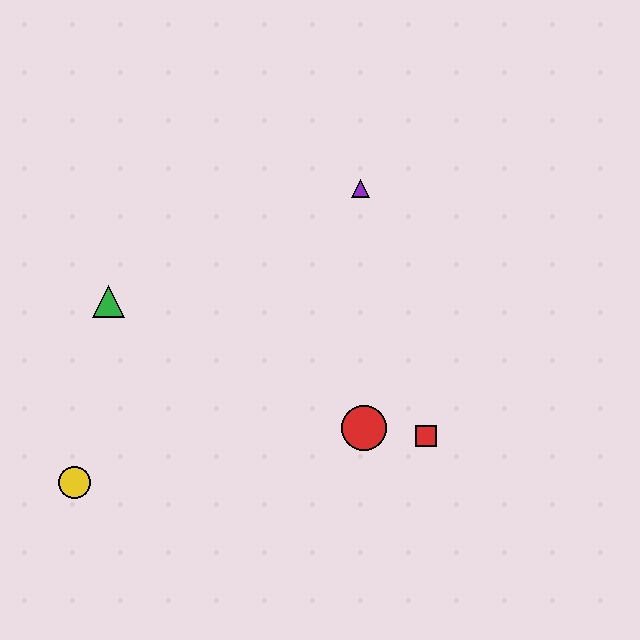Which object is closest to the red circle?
The red square is closest to the red circle.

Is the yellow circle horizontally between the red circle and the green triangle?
No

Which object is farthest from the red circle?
The yellow circle is farthest from the red circle.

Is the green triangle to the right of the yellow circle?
Yes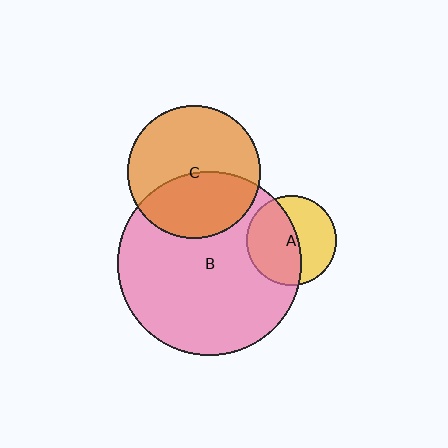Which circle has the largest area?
Circle B (pink).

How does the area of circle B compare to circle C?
Approximately 1.9 times.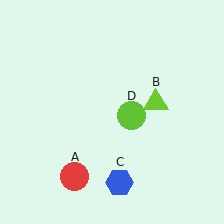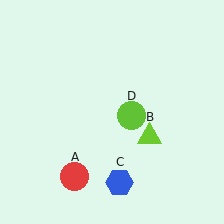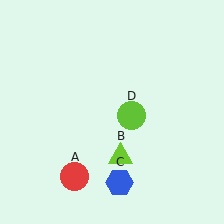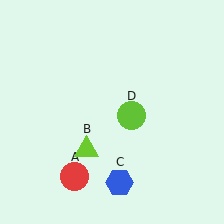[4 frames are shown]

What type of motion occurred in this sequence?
The lime triangle (object B) rotated clockwise around the center of the scene.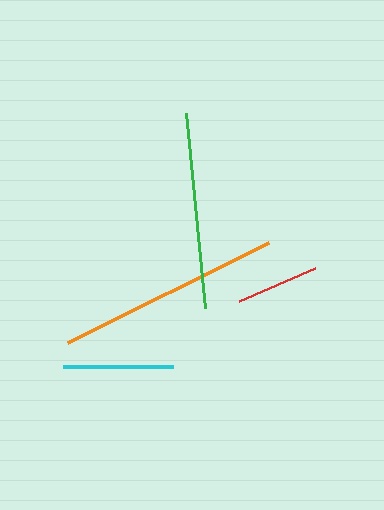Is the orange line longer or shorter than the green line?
The orange line is longer than the green line.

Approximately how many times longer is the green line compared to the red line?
The green line is approximately 2.4 times the length of the red line.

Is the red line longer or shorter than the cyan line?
The cyan line is longer than the red line.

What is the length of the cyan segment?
The cyan segment is approximately 110 pixels long.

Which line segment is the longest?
The orange line is the longest at approximately 224 pixels.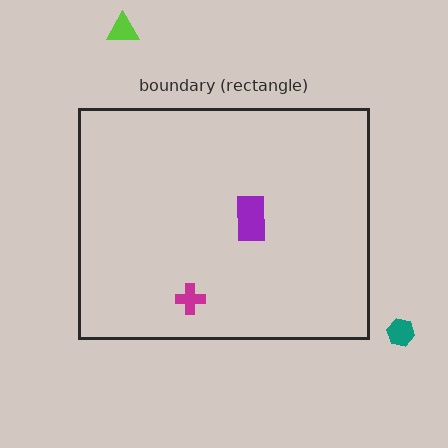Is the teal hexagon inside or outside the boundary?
Outside.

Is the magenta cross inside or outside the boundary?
Inside.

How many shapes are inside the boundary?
2 inside, 2 outside.